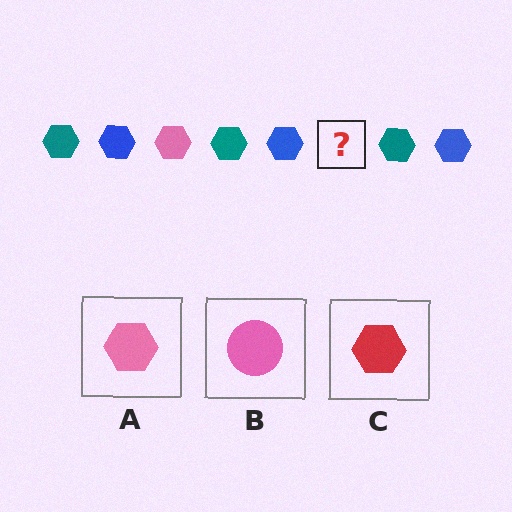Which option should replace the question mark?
Option A.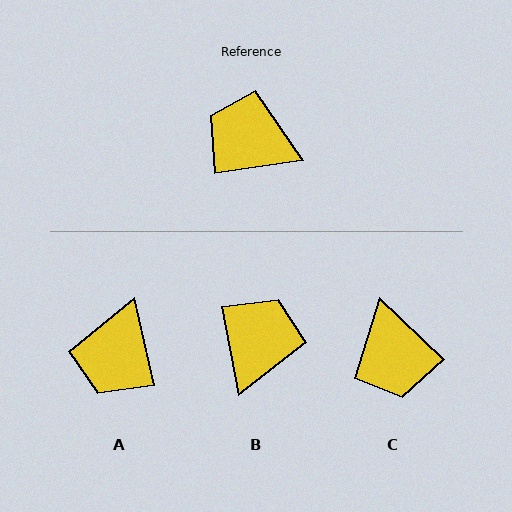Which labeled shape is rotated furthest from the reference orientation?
C, about 129 degrees away.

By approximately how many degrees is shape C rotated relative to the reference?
Approximately 129 degrees counter-clockwise.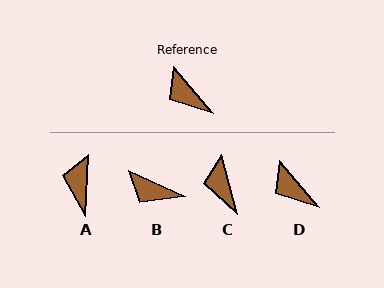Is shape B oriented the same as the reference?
No, it is off by about 25 degrees.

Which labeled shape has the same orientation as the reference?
D.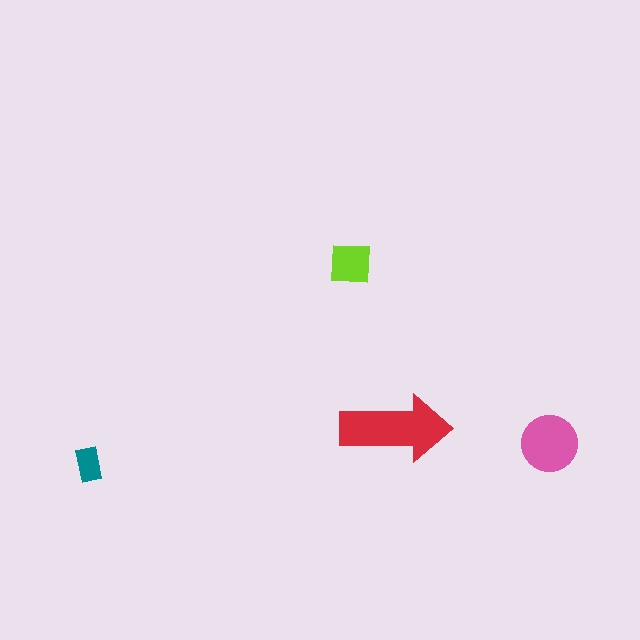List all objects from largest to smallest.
The red arrow, the pink circle, the lime square, the teal rectangle.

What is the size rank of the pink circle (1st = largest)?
2nd.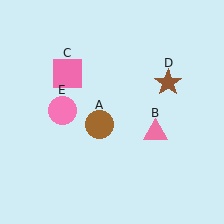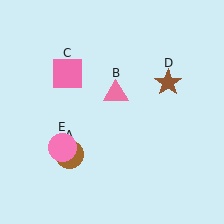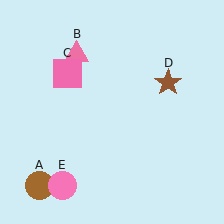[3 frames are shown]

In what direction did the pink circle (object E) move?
The pink circle (object E) moved down.